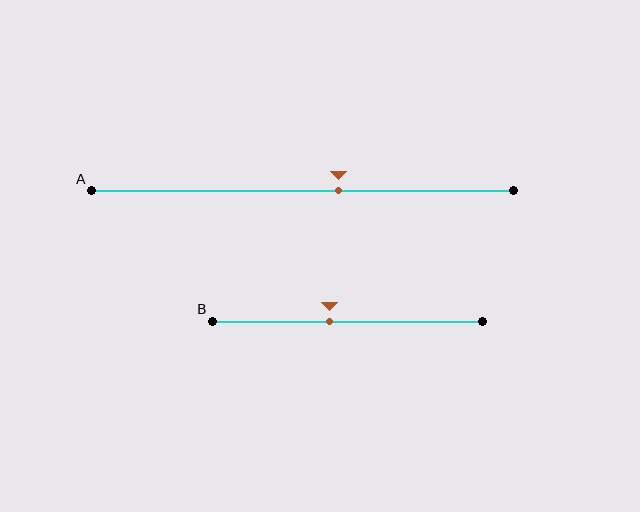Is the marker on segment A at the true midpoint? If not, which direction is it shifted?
No, the marker on segment A is shifted to the right by about 8% of the segment length.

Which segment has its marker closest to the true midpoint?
Segment B has its marker closest to the true midpoint.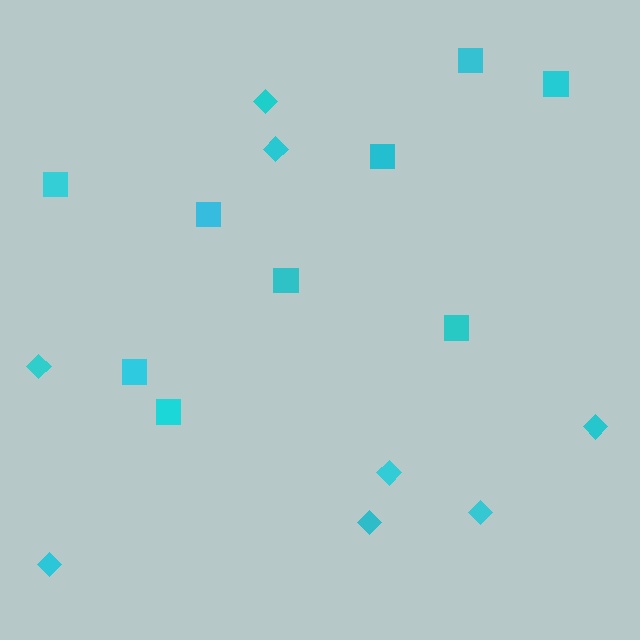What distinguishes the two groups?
There are 2 groups: one group of squares (9) and one group of diamonds (8).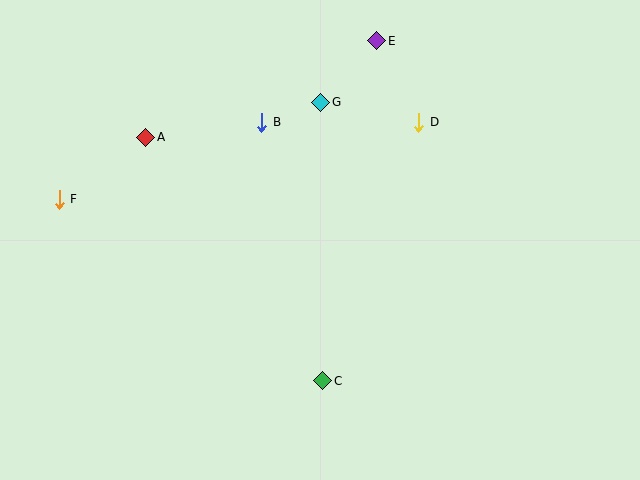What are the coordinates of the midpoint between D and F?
The midpoint between D and F is at (239, 161).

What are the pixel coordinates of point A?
Point A is at (146, 137).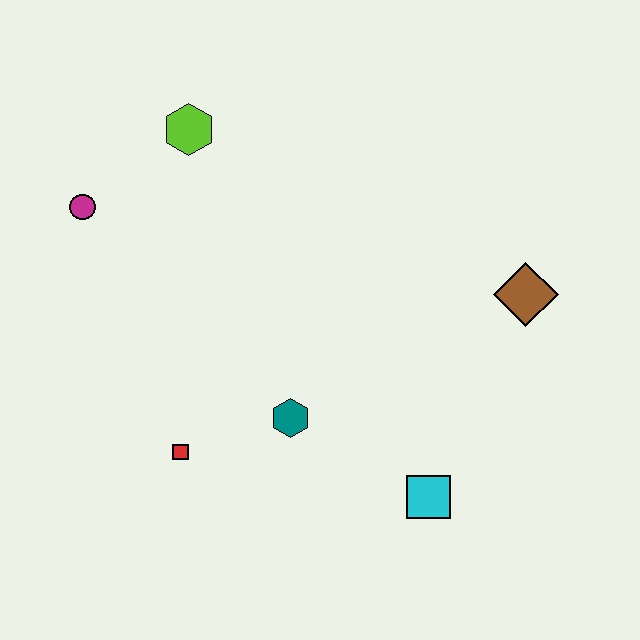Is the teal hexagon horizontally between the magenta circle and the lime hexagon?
No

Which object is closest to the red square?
The teal hexagon is closest to the red square.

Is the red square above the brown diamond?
No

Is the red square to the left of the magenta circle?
No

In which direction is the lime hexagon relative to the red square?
The lime hexagon is above the red square.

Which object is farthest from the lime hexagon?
The cyan square is farthest from the lime hexagon.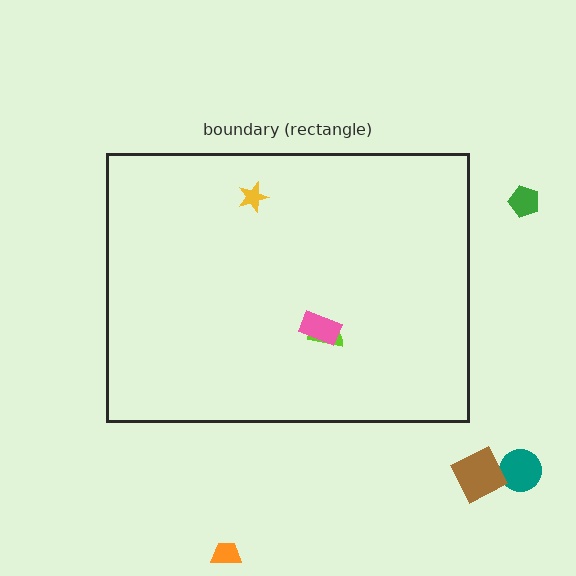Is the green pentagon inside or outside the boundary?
Outside.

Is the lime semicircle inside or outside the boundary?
Inside.